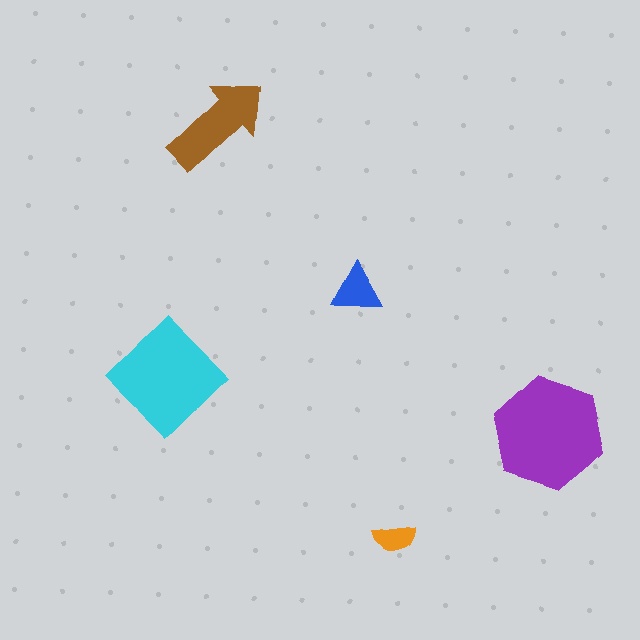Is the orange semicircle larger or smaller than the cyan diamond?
Smaller.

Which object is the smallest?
The orange semicircle.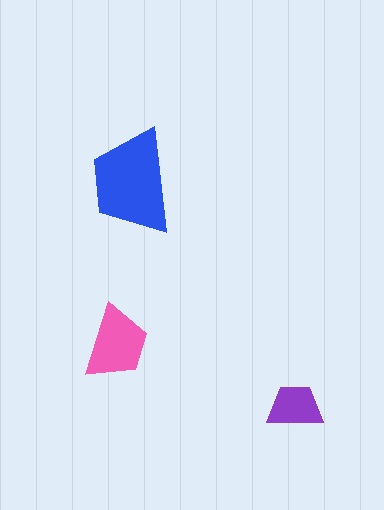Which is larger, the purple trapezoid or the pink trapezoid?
The pink one.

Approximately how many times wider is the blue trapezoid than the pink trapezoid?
About 1.5 times wider.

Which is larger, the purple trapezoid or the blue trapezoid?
The blue one.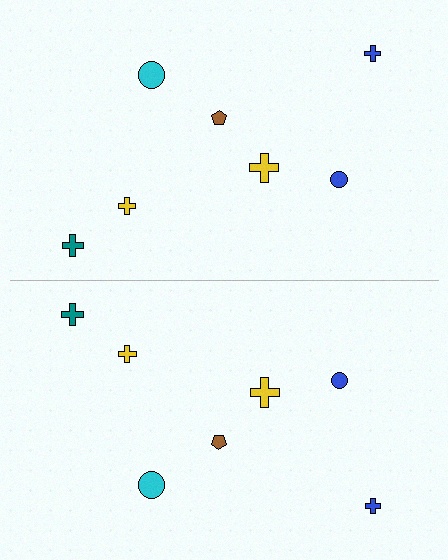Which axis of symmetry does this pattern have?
The pattern has a horizontal axis of symmetry running through the center of the image.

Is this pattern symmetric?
Yes, this pattern has bilateral (reflection) symmetry.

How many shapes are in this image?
There are 14 shapes in this image.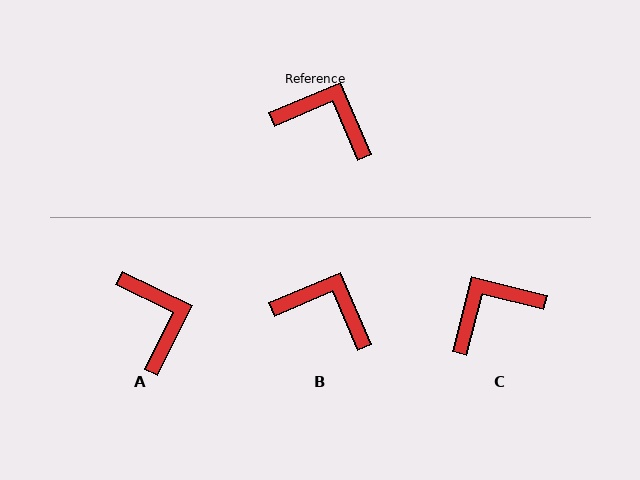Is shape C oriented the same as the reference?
No, it is off by about 53 degrees.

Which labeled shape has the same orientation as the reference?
B.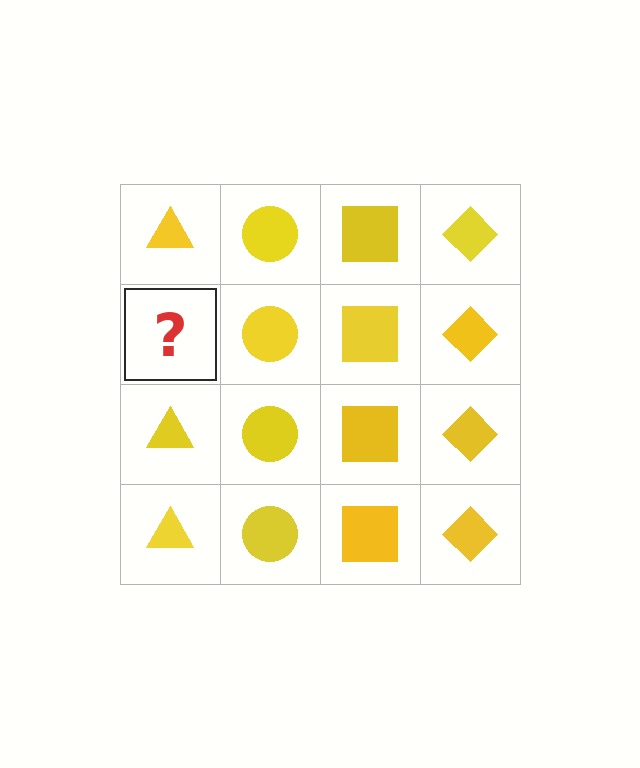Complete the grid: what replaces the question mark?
The question mark should be replaced with a yellow triangle.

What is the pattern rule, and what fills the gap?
The rule is that each column has a consistent shape. The gap should be filled with a yellow triangle.